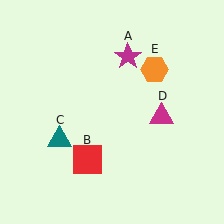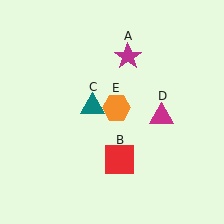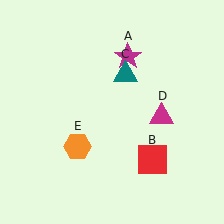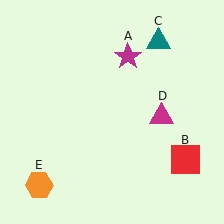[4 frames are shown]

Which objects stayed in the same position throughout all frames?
Magenta star (object A) and magenta triangle (object D) remained stationary.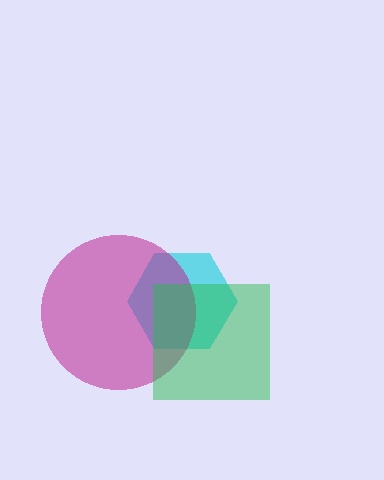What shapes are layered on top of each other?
The layered shapes are: a cyan hexagon, a magenta circle, a green square.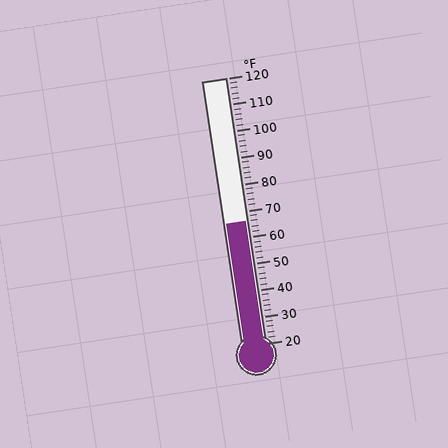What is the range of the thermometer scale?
The thermometer scale ranges from 20°F to 120°F.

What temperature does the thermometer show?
The thermometer shows approximately 66°F.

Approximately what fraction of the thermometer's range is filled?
The thermometer is filled to approximately 45% of its range.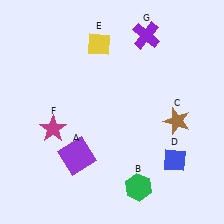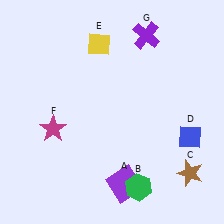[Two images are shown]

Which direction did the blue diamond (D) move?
The blue diamond (D) moved up.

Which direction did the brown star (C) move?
The brown star (C) moved down.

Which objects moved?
The objects that moved are: the purple square (A), the brown star (C), the blue diamond (D).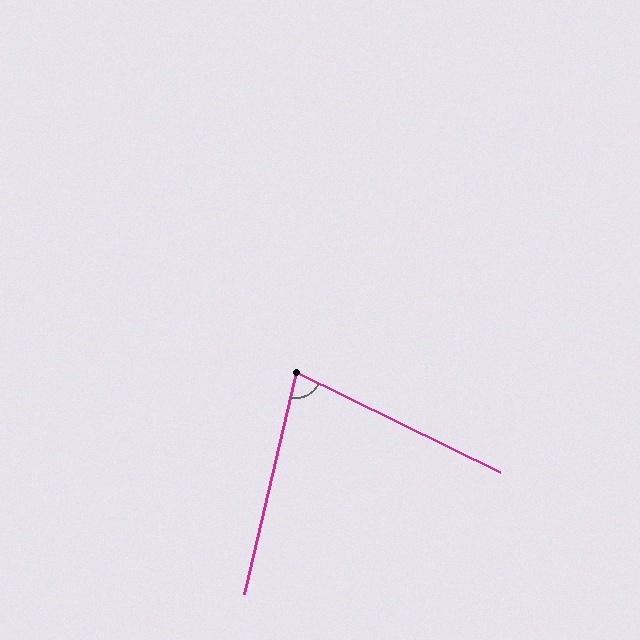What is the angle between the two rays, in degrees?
Approximately 77 degrees.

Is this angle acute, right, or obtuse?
It is acute.